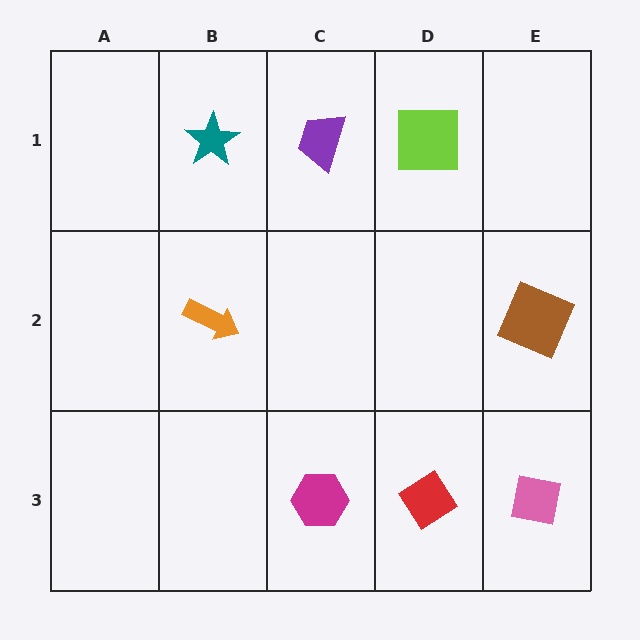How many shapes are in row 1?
3 shapes.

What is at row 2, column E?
A brown square.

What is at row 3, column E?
A pink square.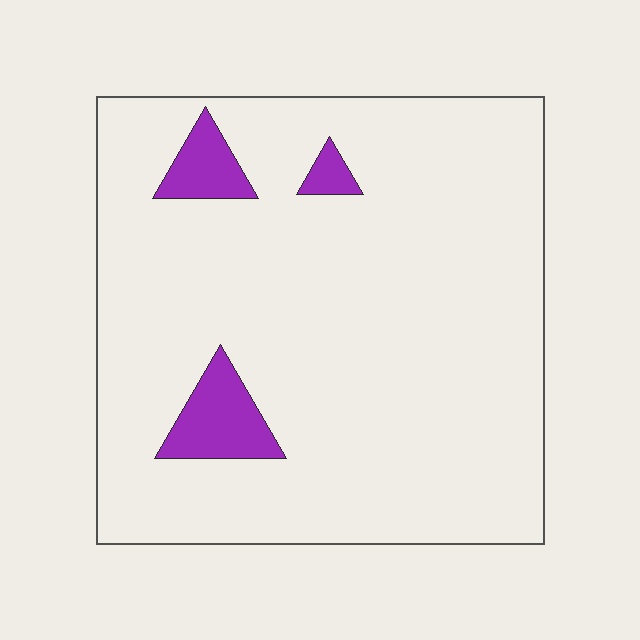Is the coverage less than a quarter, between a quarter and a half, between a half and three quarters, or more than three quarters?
Less than a quarter.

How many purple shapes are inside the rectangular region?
3.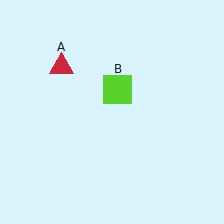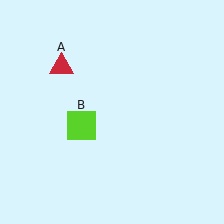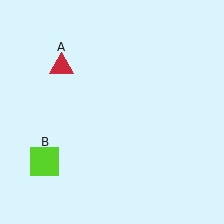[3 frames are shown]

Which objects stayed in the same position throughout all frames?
Red triangle (object A) remained stationary.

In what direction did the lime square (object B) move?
The lime square (object B) moved down and to the left.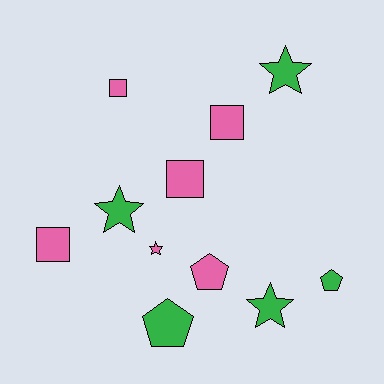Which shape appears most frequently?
Star, with 4 objects.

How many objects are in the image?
There are 11 objects.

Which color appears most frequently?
Pink, with 6 objects.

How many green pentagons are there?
There are 2 green pentagons.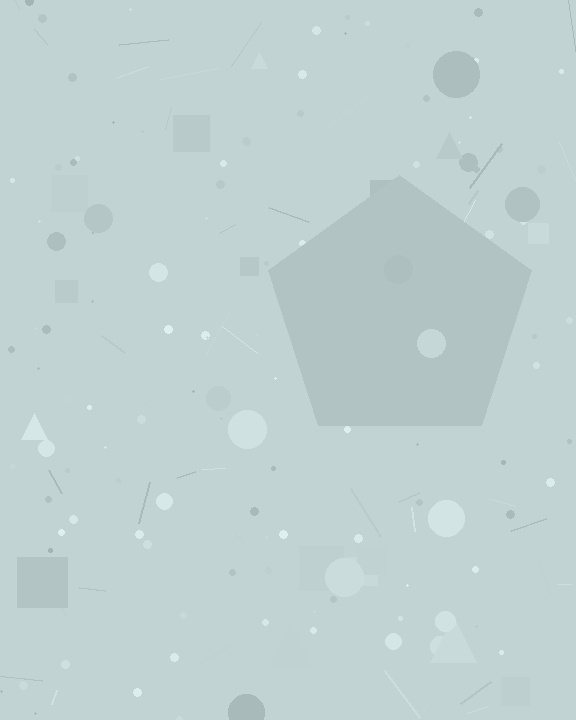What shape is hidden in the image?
A pentagon is hidden in the image.